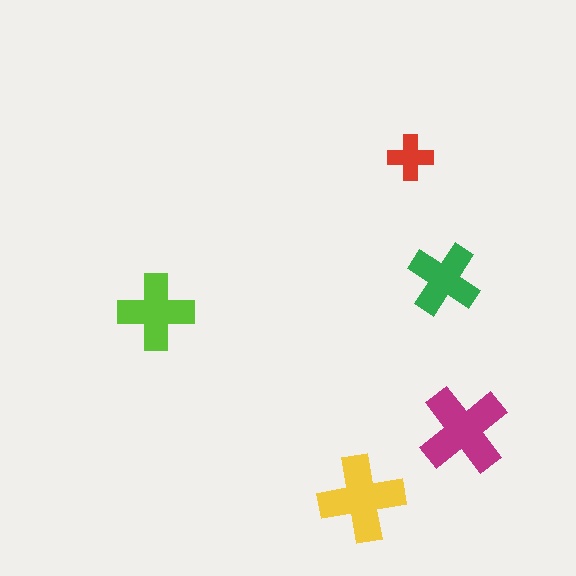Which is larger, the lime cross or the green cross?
The lime one.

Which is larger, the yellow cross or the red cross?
The yellow one.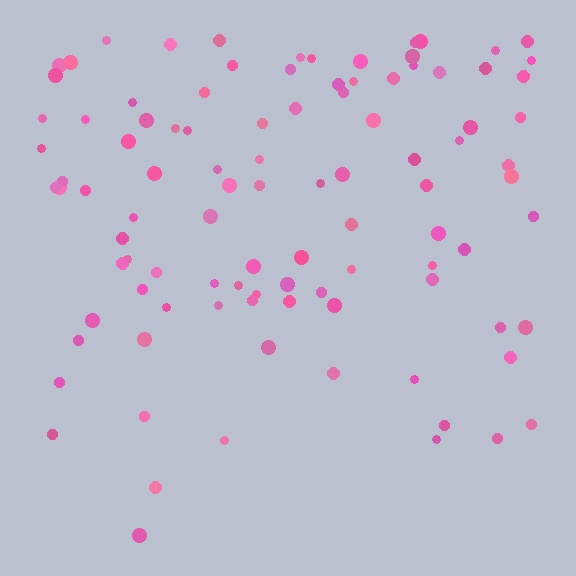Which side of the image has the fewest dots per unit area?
The bottom.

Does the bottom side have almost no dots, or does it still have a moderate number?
Still a moderate number, just noticeably fewer than the top.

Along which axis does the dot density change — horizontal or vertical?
Vertical.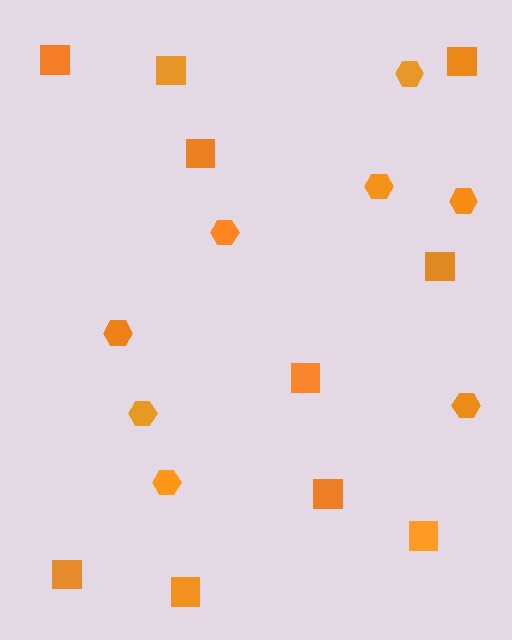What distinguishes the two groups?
There are 2 groups: one group of hexagons (8) and one group of squares (10).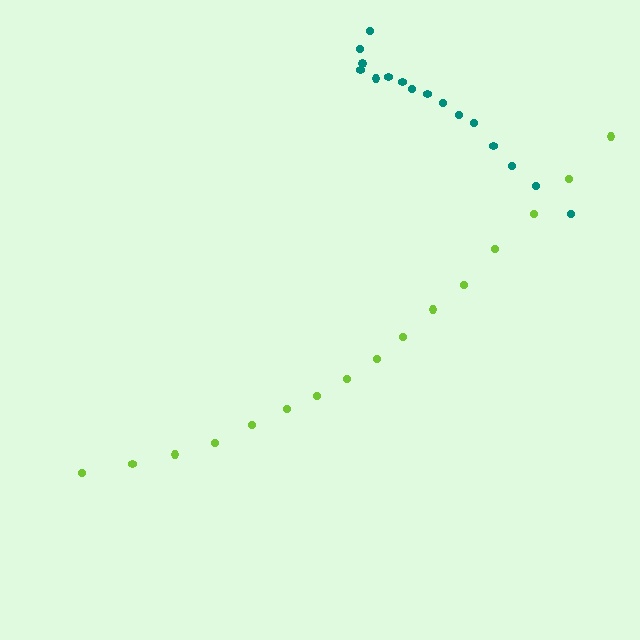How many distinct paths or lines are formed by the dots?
There are 2 distinct paths.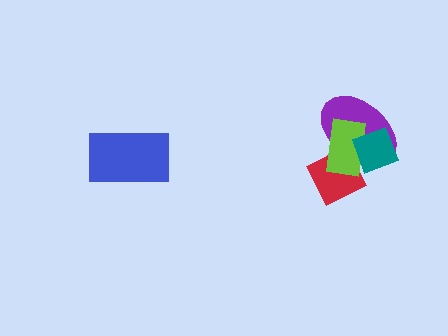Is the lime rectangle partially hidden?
Yes, it is partially covered by another shape.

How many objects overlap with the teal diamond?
3 objects overlap with the teal diamond.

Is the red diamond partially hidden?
Yes, it is partially covered by another shape.